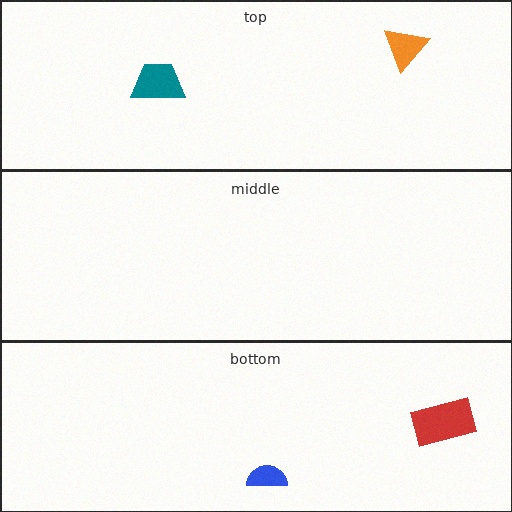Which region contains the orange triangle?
The top region.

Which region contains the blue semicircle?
The bottom region.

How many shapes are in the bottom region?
2.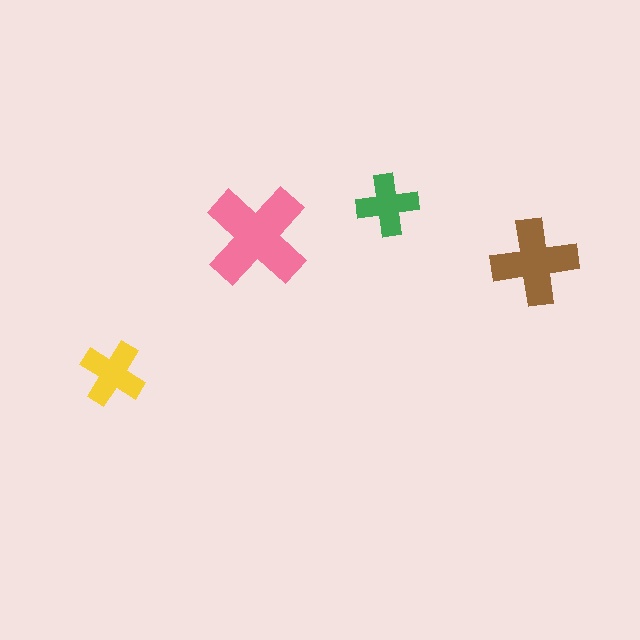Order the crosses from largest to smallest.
the pink one, the brown one, the yellow one, the green one.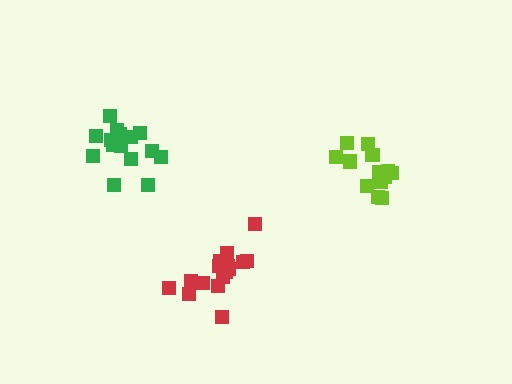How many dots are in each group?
Group 1: 15 dots, Group 2: 16 dots, Group 3: 13 dots (44 total).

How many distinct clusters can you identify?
There are 3 distinct clusters.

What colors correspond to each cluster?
The clusters are colored: green, red, lime.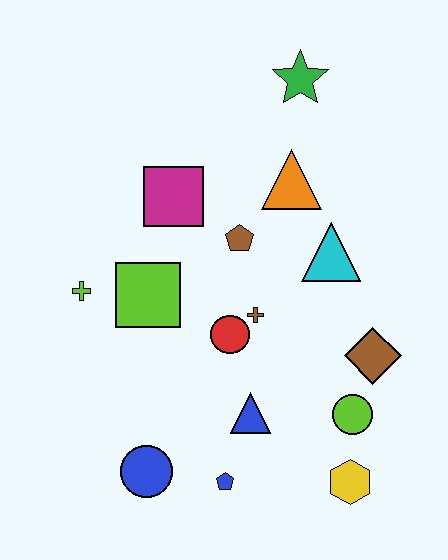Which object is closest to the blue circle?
The blue pentagon is closest to the blue circle.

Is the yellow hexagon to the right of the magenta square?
Yes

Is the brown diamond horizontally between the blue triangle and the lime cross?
No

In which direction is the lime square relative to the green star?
The lime square is below the green star.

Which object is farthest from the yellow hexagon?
The green star is farthest from the yellow hexagon.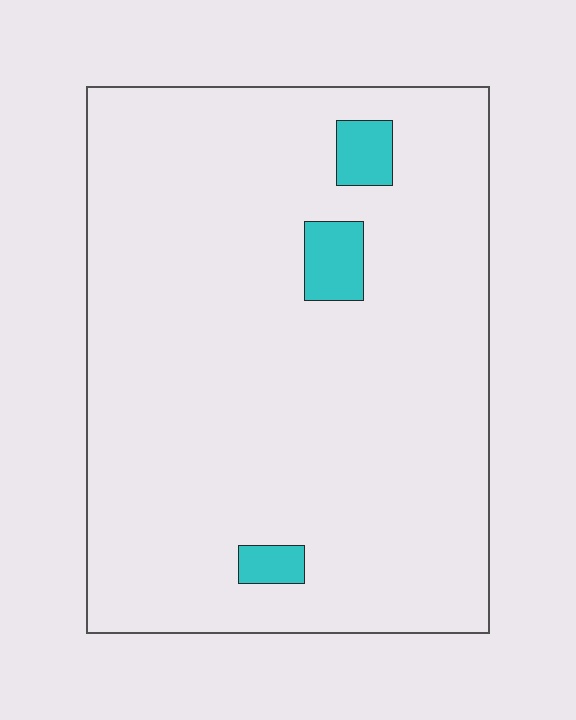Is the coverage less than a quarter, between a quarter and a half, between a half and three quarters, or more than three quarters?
Less than a quarter.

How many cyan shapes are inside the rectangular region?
3.